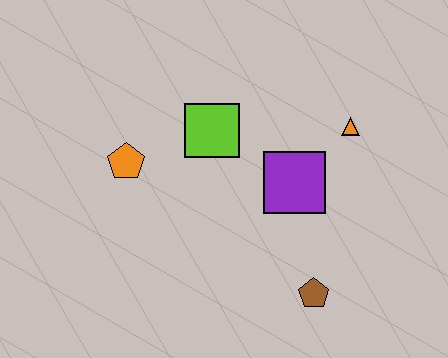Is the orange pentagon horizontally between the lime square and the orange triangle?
No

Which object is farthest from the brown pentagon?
The orange pentagon is farthest from the brown pentagon.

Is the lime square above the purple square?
Yes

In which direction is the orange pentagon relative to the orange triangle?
The orange pentagon is to the left of the orange triangle.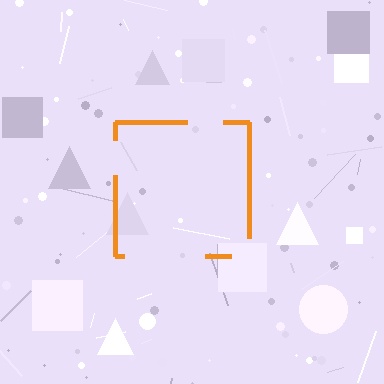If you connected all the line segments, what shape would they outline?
They would outline a square.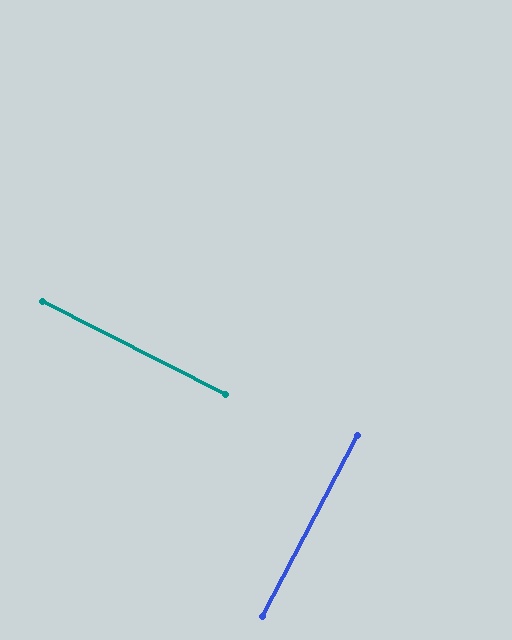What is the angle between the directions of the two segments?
Approximately 89 degrees.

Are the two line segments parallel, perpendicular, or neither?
Perpendicular — they meet at approximately 89°.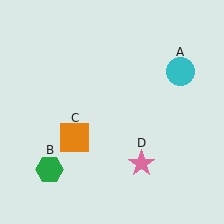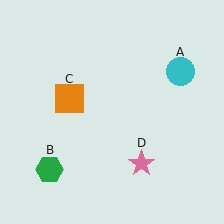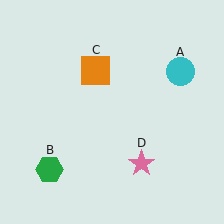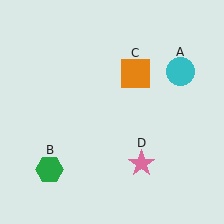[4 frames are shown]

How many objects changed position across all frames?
1 object changed position: orange square (object C).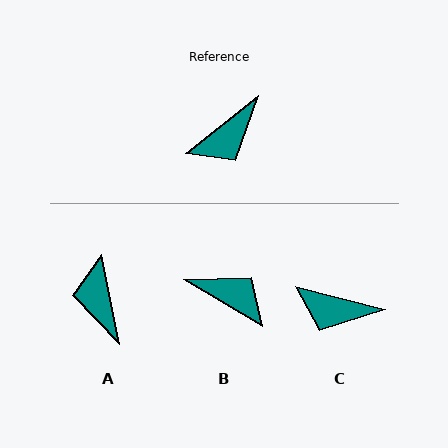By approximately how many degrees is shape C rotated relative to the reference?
Approximately 53 degrees clockwise.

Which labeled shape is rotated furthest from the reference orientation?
A, about 117 degrees away.